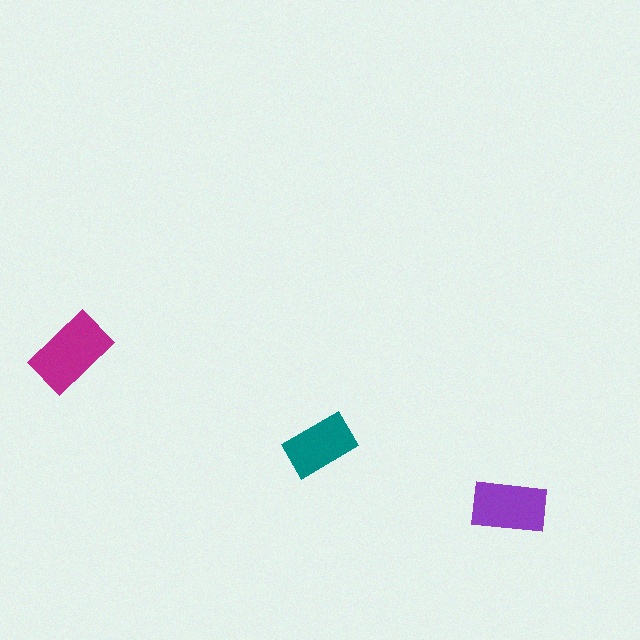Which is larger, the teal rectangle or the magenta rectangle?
The magenta one.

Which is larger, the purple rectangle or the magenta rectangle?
The magenta one.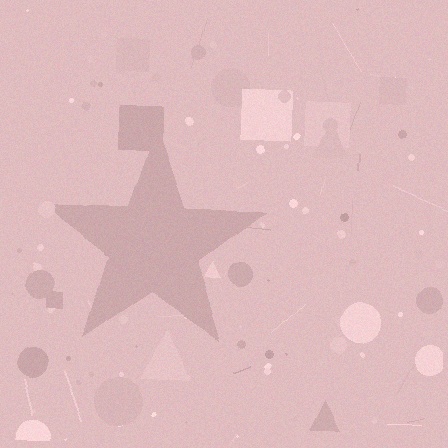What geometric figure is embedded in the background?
A star is embedded in the background.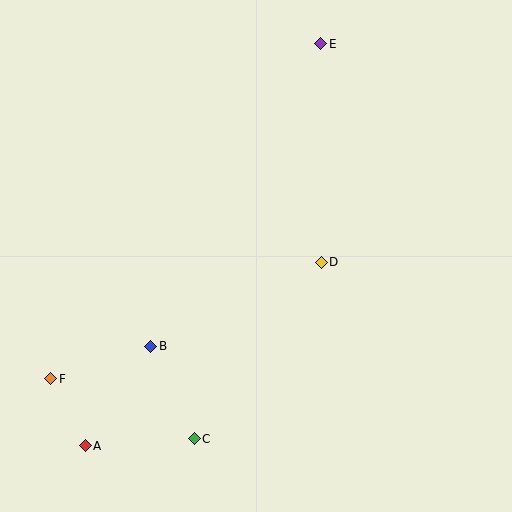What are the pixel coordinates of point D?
Point D is at (321, 262).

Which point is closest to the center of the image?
Point D at (321, 262) is closest to the center.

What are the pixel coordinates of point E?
Point E is at (321, 44).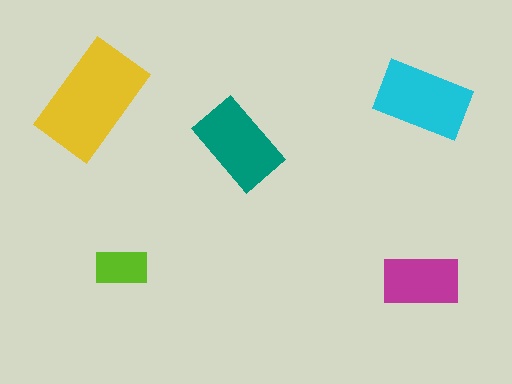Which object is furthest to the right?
The cyan rectangle is rightmost.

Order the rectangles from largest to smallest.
the yellow one, the cyan one, the teal one, the magenta one, the lime one.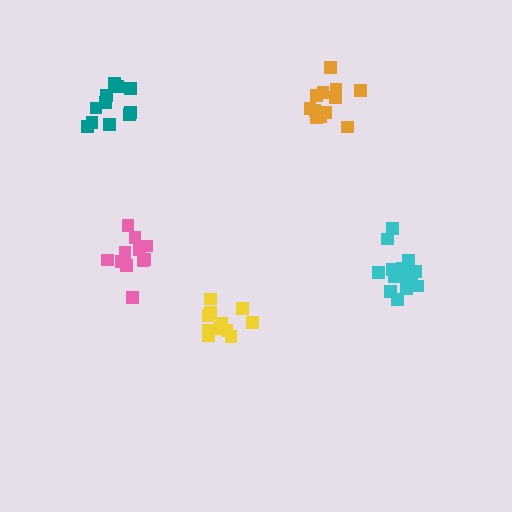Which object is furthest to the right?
The cyan cluster is rightmost.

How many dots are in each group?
Group 1: 11 dots, Group 2: 12 dots, Group 3: 16 dots, Group 4: 12 dots, Group 5: 11 dots (62 total).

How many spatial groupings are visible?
There are 5 spatial groupings.